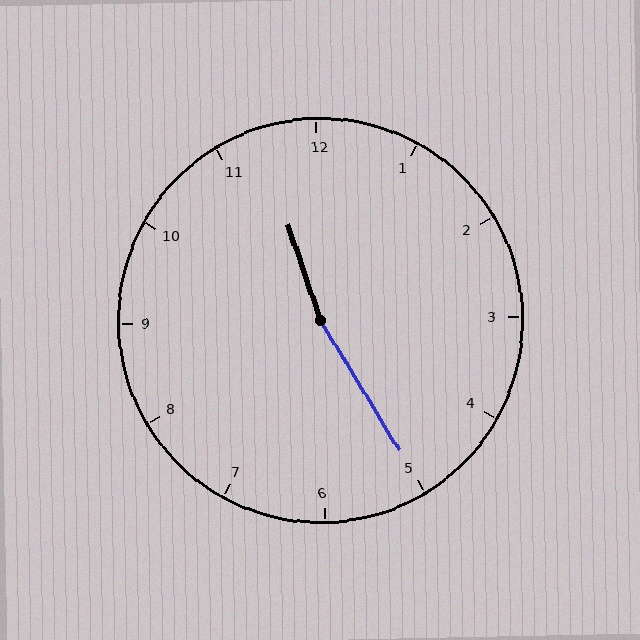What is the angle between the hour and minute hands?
Approximately 168 degrees.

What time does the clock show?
11:25.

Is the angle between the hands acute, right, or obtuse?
It is obtuse.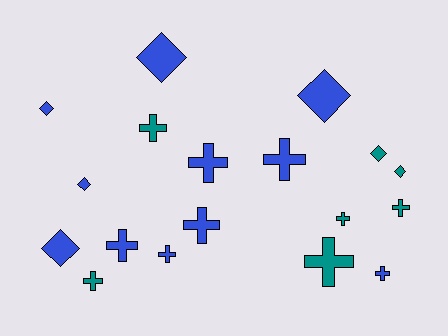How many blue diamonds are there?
There are 5 blue diamonds.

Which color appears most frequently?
Blue, with 11 objects.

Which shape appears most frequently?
Cross, with 11 objects.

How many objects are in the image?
There are 18 objects.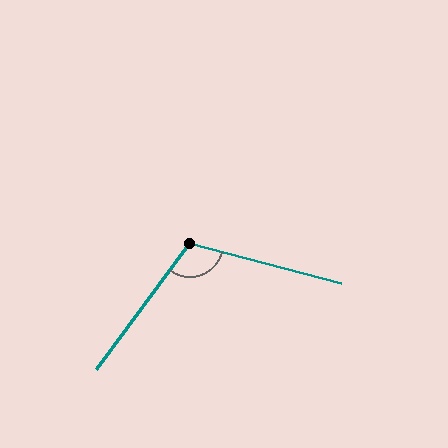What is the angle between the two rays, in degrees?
Approximately 112 degrees.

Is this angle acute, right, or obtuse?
It is obtuse.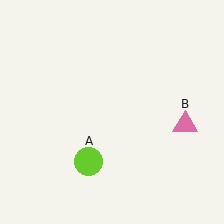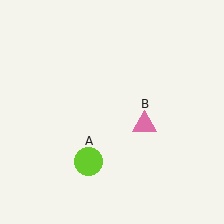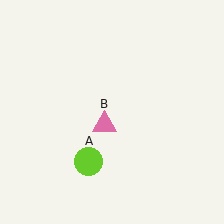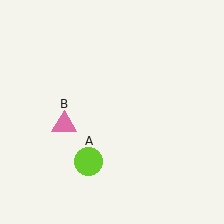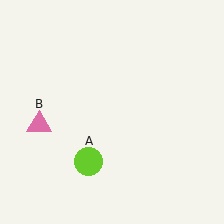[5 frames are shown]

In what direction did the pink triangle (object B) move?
The pink triangle (object B) moved left.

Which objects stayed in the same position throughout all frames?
Lime circle (object A) remained stationary.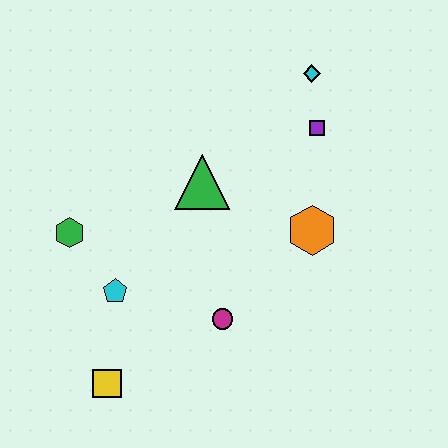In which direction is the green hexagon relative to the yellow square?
The green hexagon is above the yellow square.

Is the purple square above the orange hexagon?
Yes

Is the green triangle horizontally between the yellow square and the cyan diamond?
Yes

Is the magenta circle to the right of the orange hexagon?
No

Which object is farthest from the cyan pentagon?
The cyan diamond is farthest from the cyan pentagon.